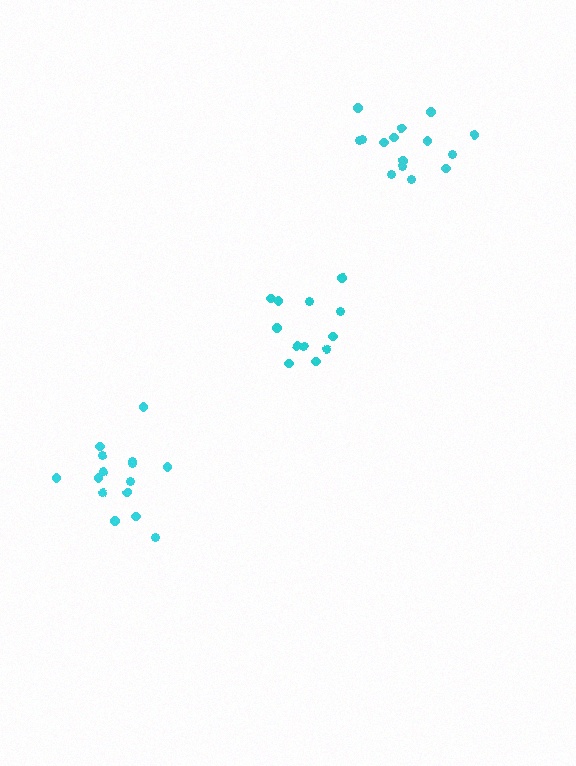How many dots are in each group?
Group 1: 12 dots, Group 2: 15 dots, Group 3: 15 dots (42 total).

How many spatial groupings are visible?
There are 3 spatial groupings.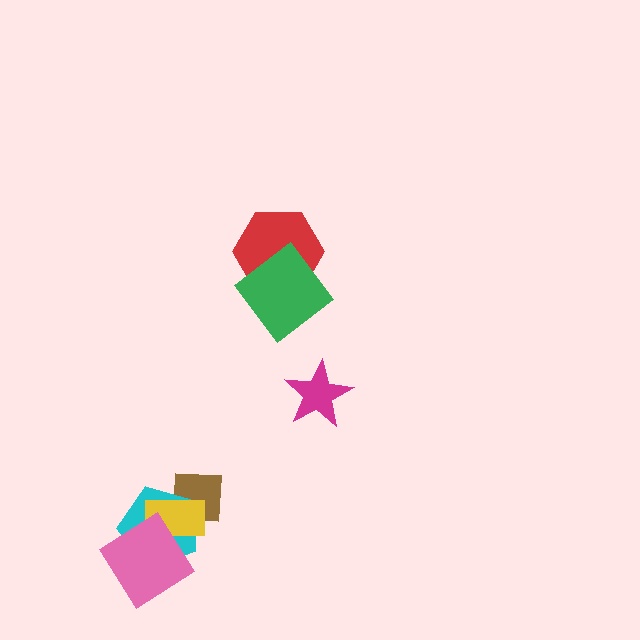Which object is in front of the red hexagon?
The green diamond is in front of the red hexagon.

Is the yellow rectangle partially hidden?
Yes, it is partially covered by another shape.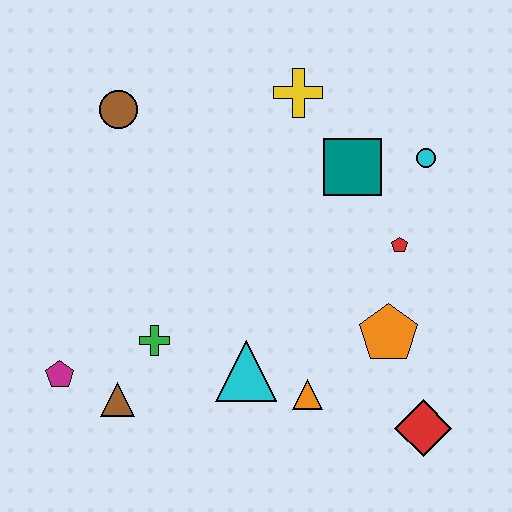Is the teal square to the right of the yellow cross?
Yes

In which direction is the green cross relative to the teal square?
The green cross is to the left of the teal square.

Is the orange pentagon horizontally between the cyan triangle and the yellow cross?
No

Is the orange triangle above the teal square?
No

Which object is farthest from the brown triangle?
The cyan circle is farthest from the brown triangle.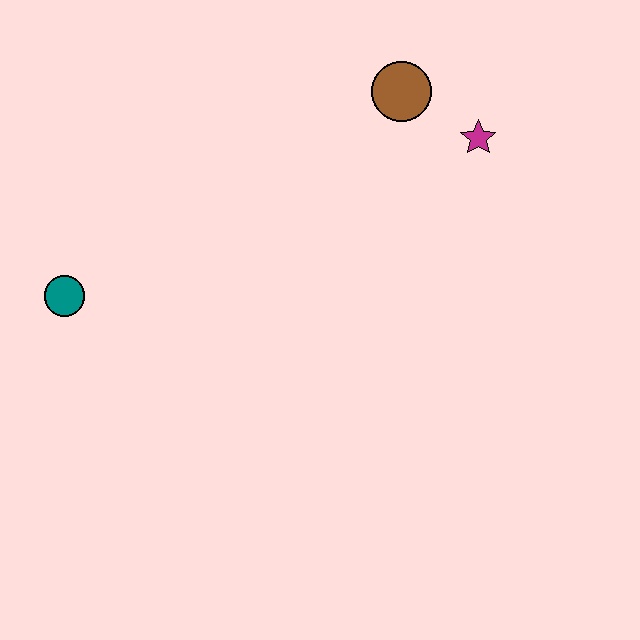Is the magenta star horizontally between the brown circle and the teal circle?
No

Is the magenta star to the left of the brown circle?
No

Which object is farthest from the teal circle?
The magenta star is farthest from the teal circle.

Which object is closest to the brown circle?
The magenta star is closest to the brown circle.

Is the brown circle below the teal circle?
No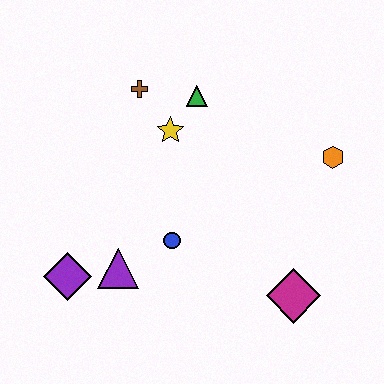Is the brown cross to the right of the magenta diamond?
No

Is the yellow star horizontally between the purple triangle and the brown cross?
No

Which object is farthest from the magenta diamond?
The brown cross is farthest from the magenta diamond.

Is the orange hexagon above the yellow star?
No